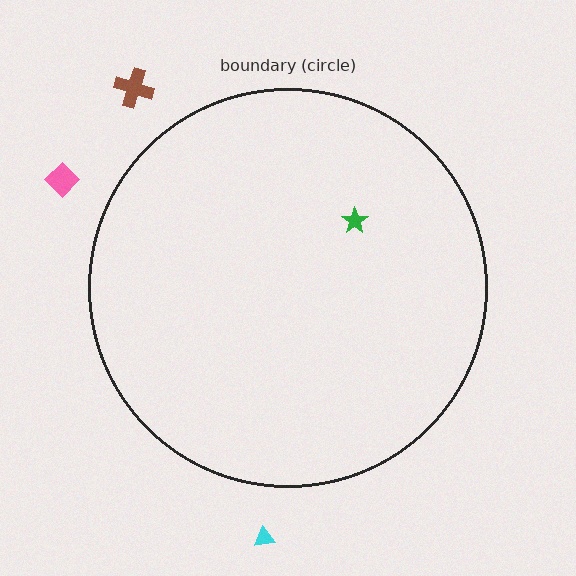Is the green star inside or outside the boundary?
Inside.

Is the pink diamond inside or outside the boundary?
Outside.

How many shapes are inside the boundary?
1 inside, 3 outside.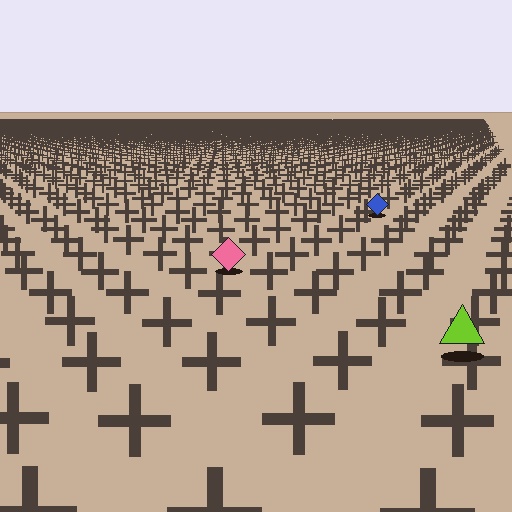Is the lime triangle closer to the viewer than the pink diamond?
Yes. The lime triangle is closer — you can tell from the texture gradient: the ground texture is coarser near it.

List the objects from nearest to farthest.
From nearest to farthest: the lime triangle, the pink diamond, the blue diamond.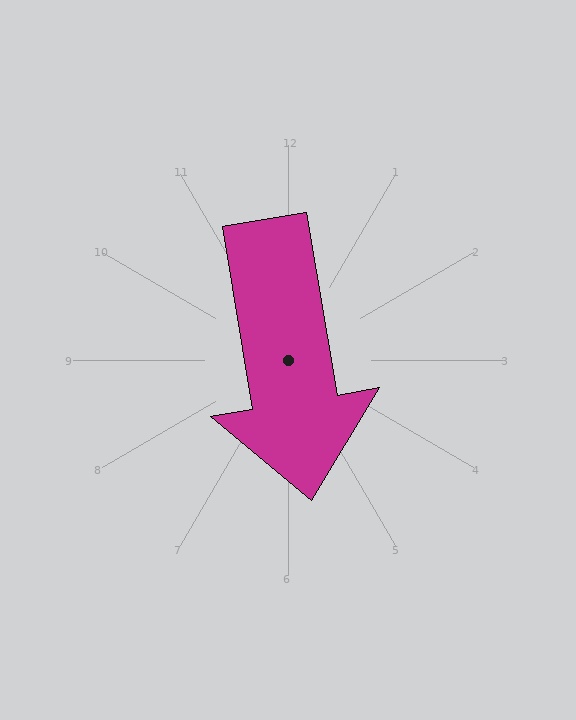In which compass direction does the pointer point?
South.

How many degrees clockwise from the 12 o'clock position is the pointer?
Approximately 170 degrees.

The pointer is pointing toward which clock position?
Roughly 6 o'clock.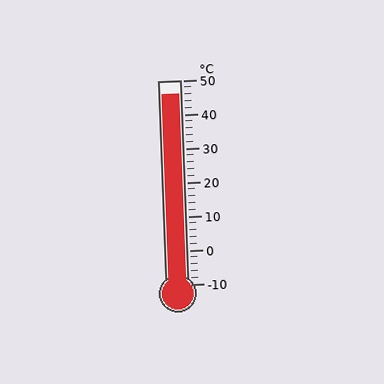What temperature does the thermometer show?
The thermometer shows approximately 46°C.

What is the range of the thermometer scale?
The thermometer scale ranges from -10°C to 50°C.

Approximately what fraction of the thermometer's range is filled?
The thermometer is filled to approximately 95% of its range.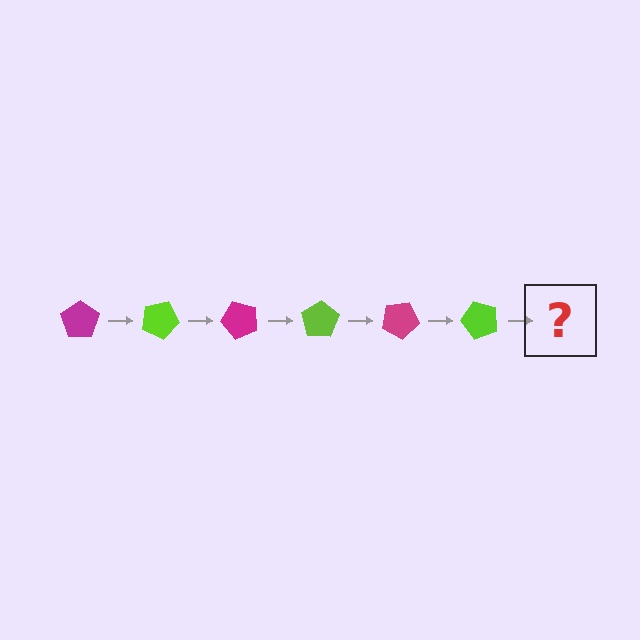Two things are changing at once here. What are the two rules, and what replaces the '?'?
The two rules are that it rotates 25 degrees each step and the color cycles through magenta and lime. The '?' should be a magenta pentagon, rotated 150 degrees from the start.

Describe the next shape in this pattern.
It should be a magenta pentagon, rotated 150 degrees from the start.